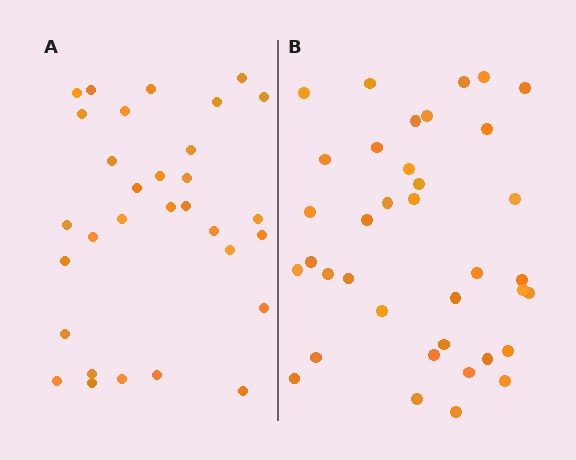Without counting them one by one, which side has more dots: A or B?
Region B (the right region) has more dots.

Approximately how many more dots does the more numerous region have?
Region B has about 6 more dots than region A.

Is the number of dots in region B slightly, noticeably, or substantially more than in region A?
Region B has only slightly more — the two regions are fairly close. The ratio is roughly 1.2 to 1.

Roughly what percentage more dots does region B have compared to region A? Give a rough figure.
About 20% more.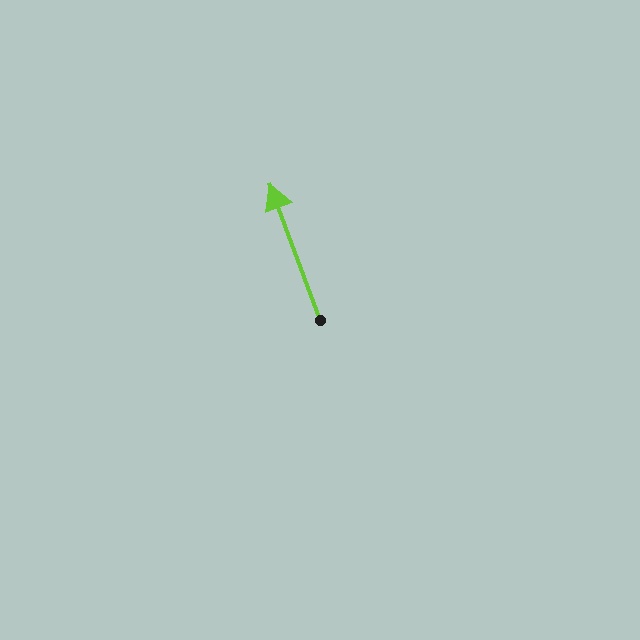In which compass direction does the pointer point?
North.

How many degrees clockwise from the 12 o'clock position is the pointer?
Approximately 340 degrees.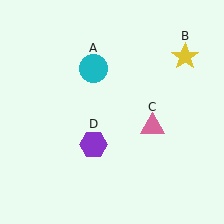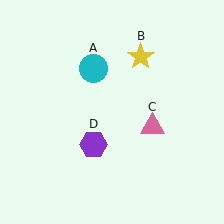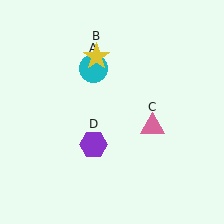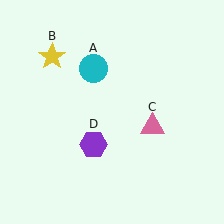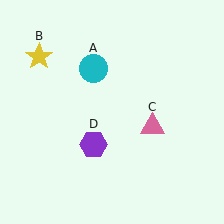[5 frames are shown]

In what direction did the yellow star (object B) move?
The yellow star (object B) moved left.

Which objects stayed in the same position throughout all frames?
Cyan circle (object A) and pink triangle (object C) and purple hexagon (object D) remained stationary.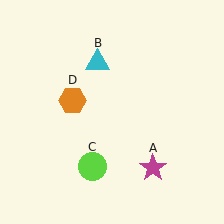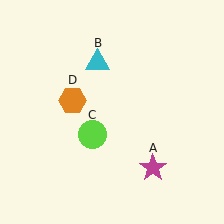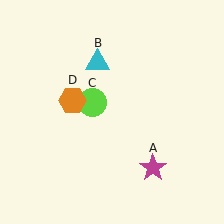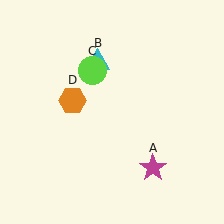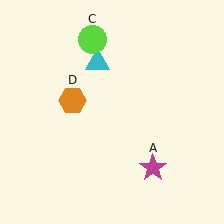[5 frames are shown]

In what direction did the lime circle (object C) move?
The lime circle (object C) moved up.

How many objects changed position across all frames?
1 object changed position: lime circle (object C).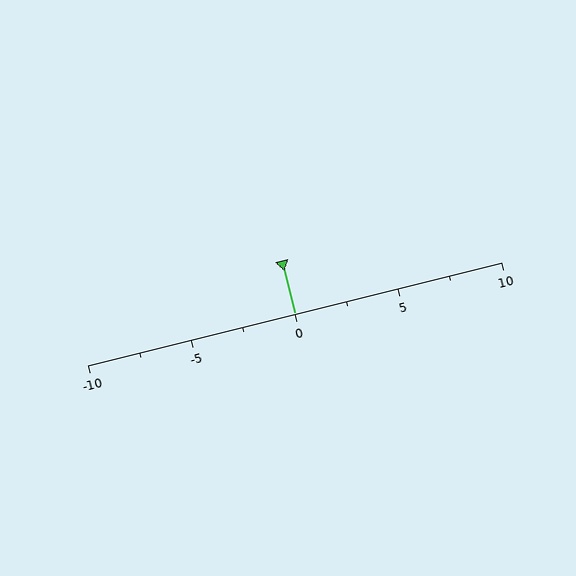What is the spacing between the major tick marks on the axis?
The major ticks are spaced 5 apart.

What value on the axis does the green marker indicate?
The marker indicates approximately 0.